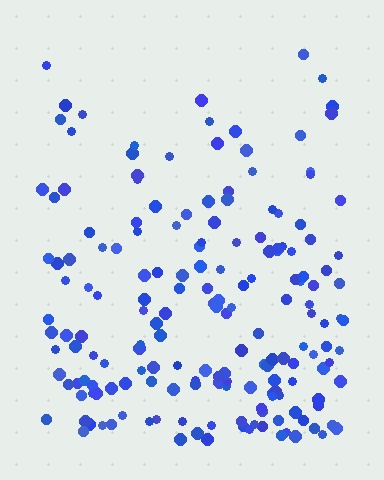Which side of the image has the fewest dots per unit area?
The top.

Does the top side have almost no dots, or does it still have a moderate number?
Still a moderate number, just noticeably fewer than the bottom.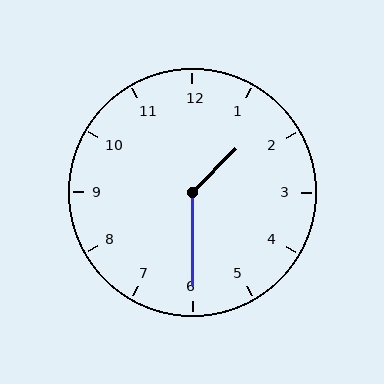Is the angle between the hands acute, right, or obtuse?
It is obtuse.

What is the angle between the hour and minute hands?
Approximately 135 degrees.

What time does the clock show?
1:30.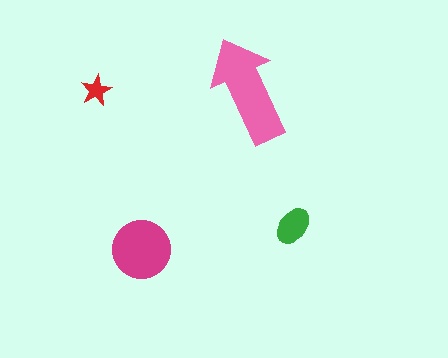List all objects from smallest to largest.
The red star, the green ellipse, the magenta circle, the pink arrow.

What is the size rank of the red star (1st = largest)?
4th.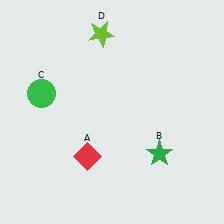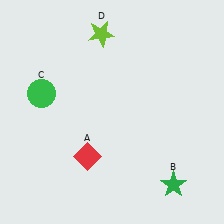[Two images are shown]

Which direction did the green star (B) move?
The green star (B) moved down.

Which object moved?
The green star (B) moved down.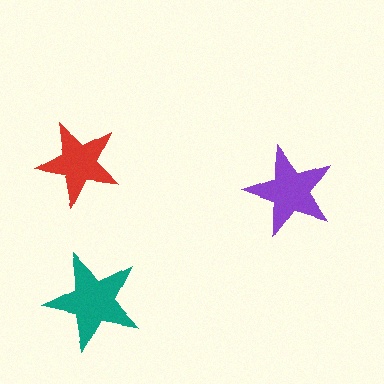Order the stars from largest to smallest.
the teal one, the purple one, the red one.